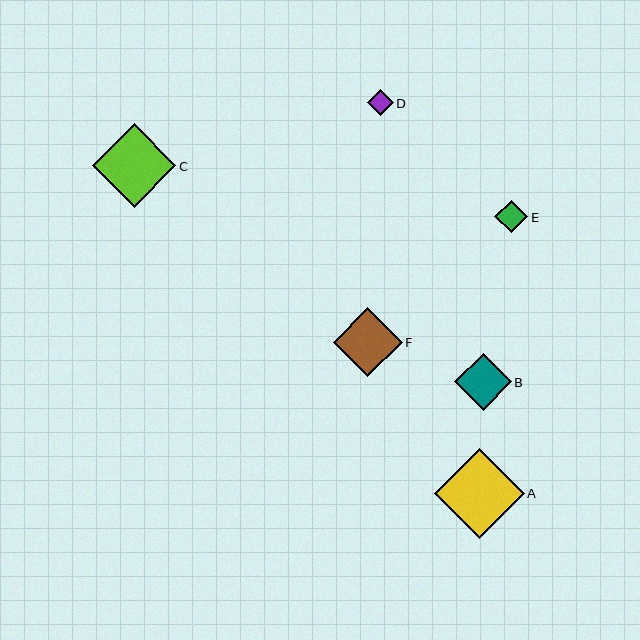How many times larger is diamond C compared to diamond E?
Diamond C is approximately 2.5 times the size of diamond E.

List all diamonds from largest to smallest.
From largest to smallest: A, C, F, B, E, D.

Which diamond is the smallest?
Diamond D is the smallest with a size of approximately 26 pixels.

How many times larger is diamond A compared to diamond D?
Diamond A is approximately 3.4 times the size of diamond D.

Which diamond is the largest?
Diamond A is the largest with a size of approximately 90 pixels.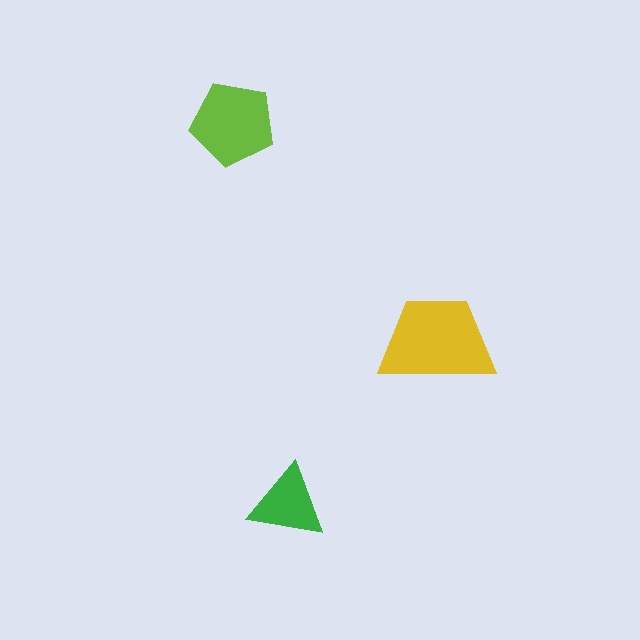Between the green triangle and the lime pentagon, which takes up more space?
The lime pentagon.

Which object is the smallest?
The green triangle.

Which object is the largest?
The yellow trapezoid.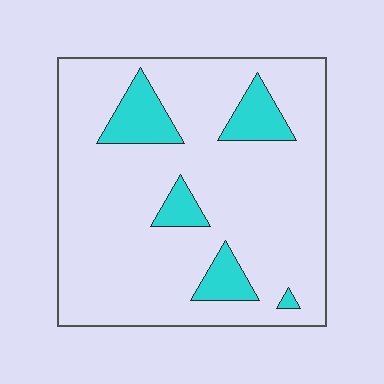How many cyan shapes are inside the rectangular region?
5.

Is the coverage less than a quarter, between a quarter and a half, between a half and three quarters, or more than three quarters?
Less than a quarter.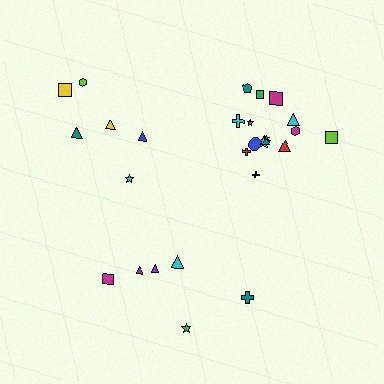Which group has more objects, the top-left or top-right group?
The top-right group.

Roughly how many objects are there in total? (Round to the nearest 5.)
Roughly 25 objects in total.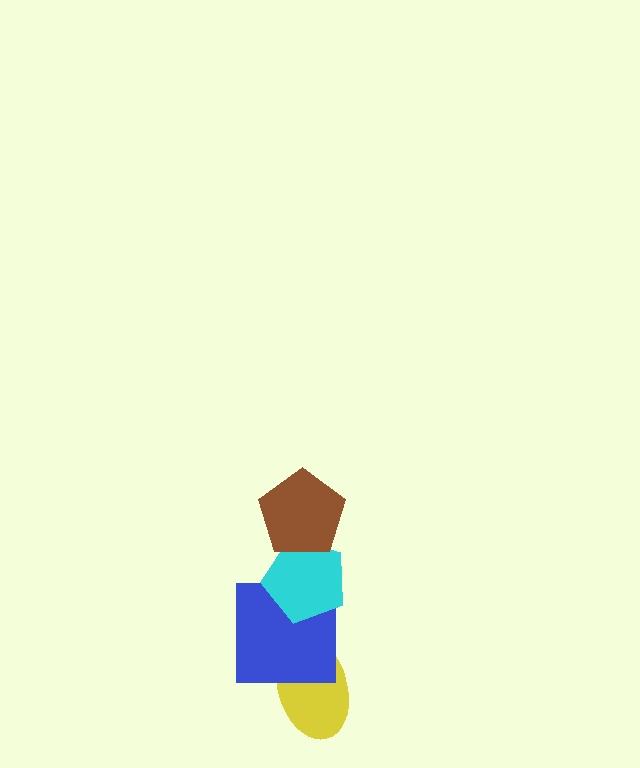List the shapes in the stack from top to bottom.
From top to bottom: the brown pentagon, the cyan pentagon, the blue square, the yellow ellipse.